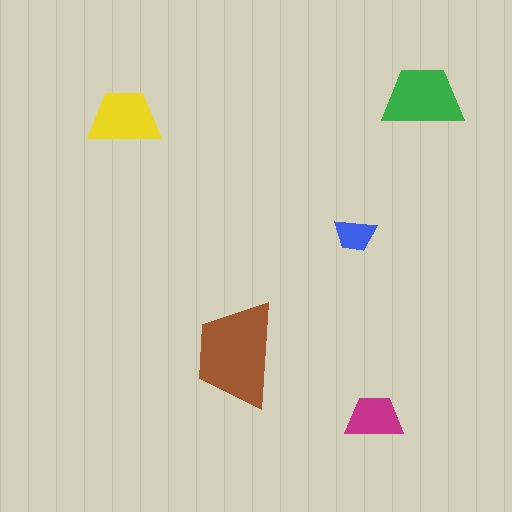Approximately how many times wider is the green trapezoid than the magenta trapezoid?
About 1.5 times wider.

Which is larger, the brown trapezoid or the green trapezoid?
The brown one.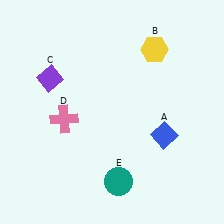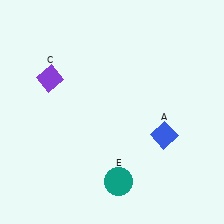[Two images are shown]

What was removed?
The pink cross (D), the yellow hexagon (B) were removed in Image 2.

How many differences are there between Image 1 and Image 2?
There are 2 differences between the two images.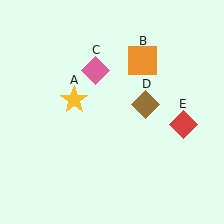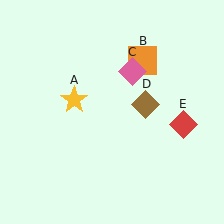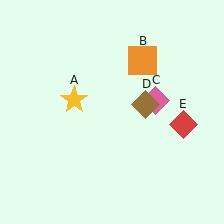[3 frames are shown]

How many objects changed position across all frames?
1 object changed position: pink diamond (object C).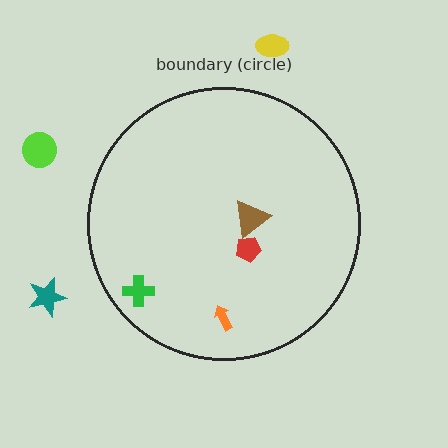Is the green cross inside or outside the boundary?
Inside.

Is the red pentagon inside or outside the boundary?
Inside.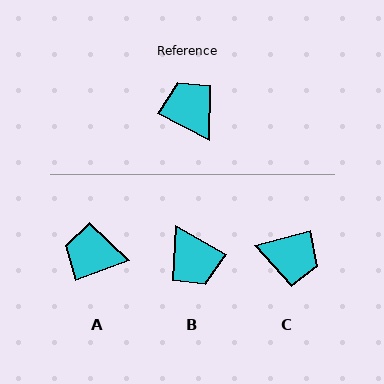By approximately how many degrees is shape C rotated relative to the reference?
Approximately 136 degrees clockwise.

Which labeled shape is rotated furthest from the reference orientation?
B, about 179 degrees away.